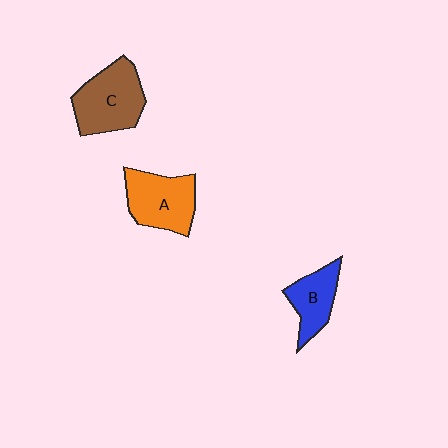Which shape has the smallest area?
Shape B (blue).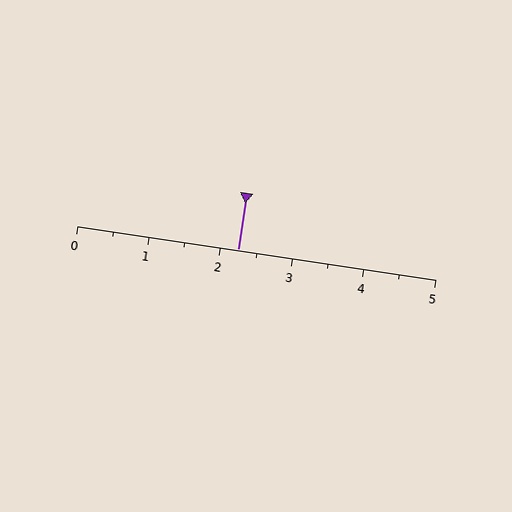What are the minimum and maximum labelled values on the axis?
The axis runs from 0 to 5.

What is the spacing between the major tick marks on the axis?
The major ticks are spaced 1 apart.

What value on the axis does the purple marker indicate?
The marker indicates approximately 2.2.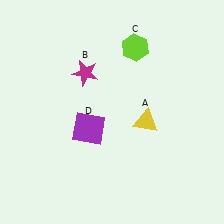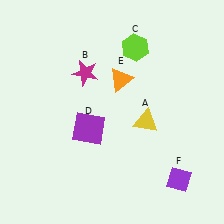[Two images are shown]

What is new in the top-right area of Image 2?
An orange triangle (E) was added in the top-right area of Image 2.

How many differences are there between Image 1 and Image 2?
There are 2 differences between the two images.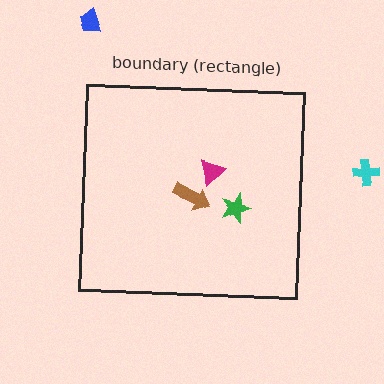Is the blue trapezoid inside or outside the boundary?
Outside.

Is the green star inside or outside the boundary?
Inside.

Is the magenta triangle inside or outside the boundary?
Inside.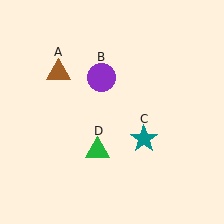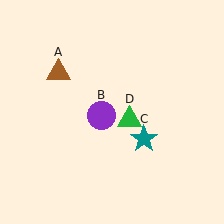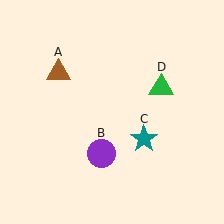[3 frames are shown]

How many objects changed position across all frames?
2 objects changed position: purple circle (object B), green triangle (object D).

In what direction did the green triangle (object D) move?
The green triangle (object D) moved up and to the right.